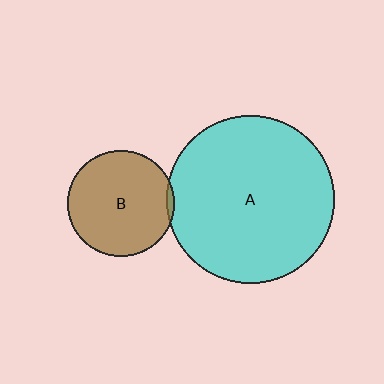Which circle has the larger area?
Circle A (cyan).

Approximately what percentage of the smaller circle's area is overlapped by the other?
Approximately 5%.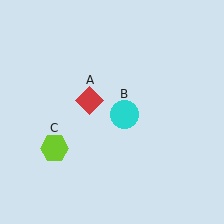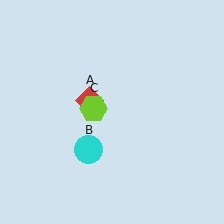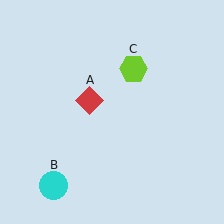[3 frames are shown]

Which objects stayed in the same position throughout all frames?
Red diamond (object A) remained stationary.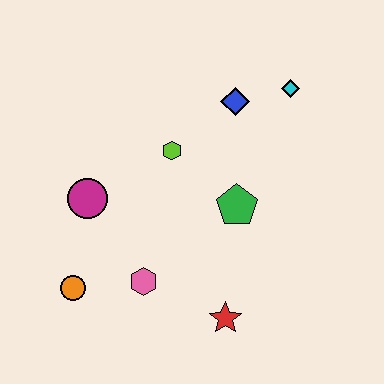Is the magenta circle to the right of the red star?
No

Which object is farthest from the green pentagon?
The orange circle is farthest from the green pentagon.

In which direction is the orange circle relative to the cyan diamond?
The orange circle is to the left of the cyan diamond.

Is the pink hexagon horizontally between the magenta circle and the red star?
Yes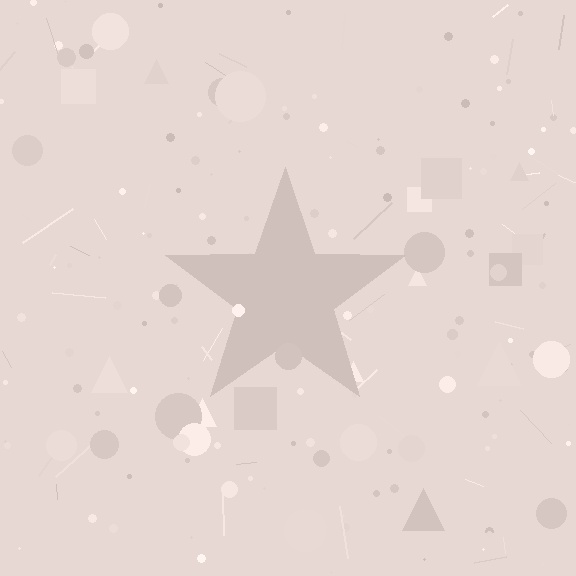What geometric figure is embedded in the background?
A star is embedded in the background.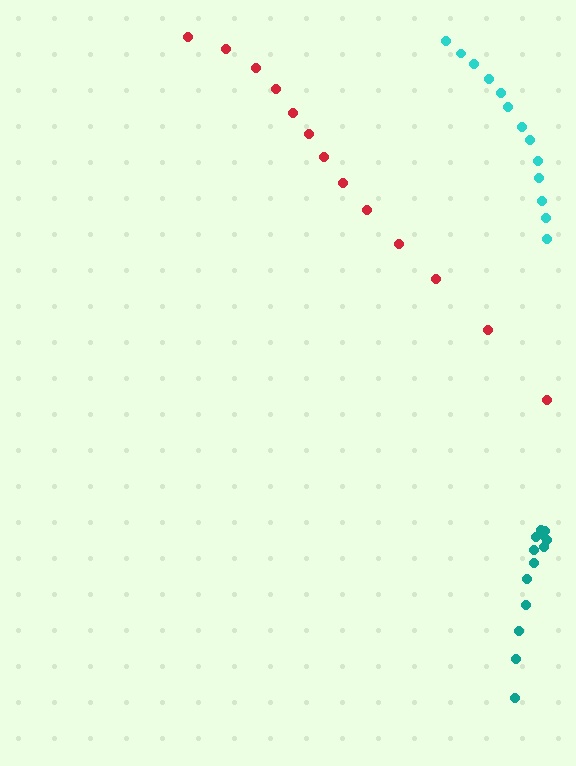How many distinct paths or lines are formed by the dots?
There are 3 distinct paths.